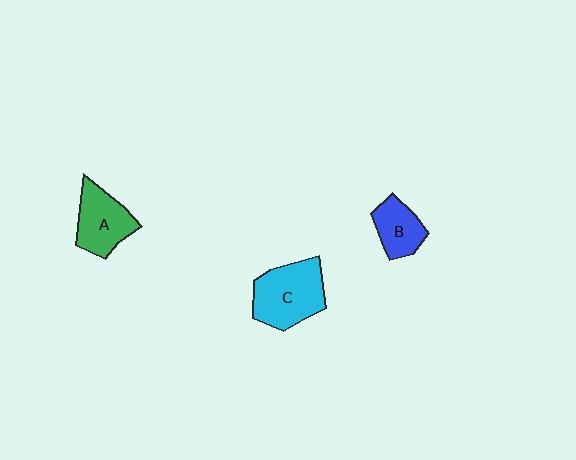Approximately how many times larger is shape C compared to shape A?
Approximately 1.3 times.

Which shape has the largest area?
Shape C (cyan).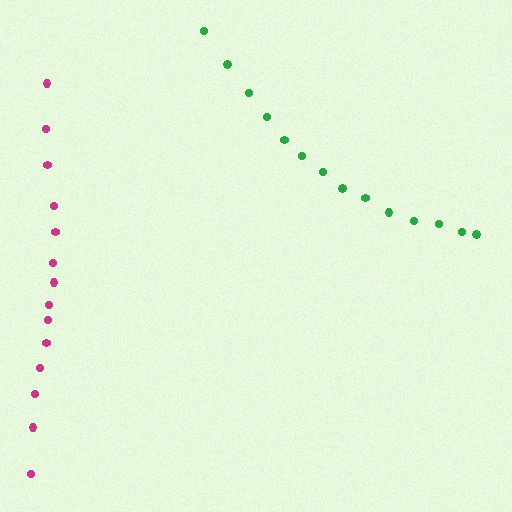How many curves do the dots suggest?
There are 2 distinct paths.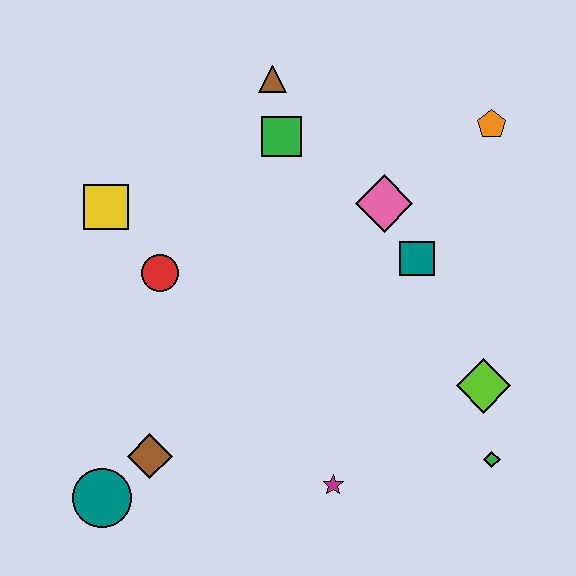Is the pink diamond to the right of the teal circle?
Yes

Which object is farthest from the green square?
The teal circle is farthest from the green square.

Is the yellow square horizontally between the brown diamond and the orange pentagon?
No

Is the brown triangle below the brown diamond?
No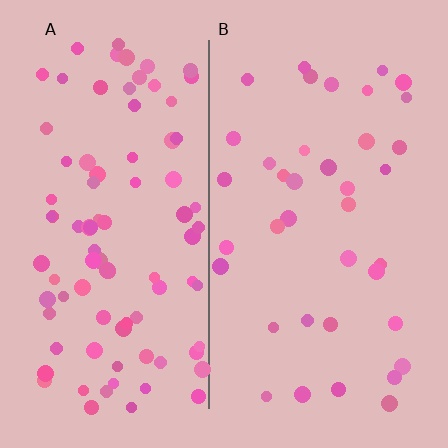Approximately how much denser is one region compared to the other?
Approximately 2.4× — region A over region B.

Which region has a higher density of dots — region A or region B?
A (the left).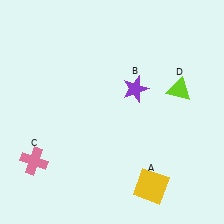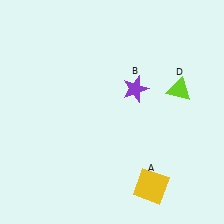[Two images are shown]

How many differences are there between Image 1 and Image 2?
There is 1 difference between the two images.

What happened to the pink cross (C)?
The pink cross (C) was removed in Image 2. It was in the bottom-left area of Image 1.